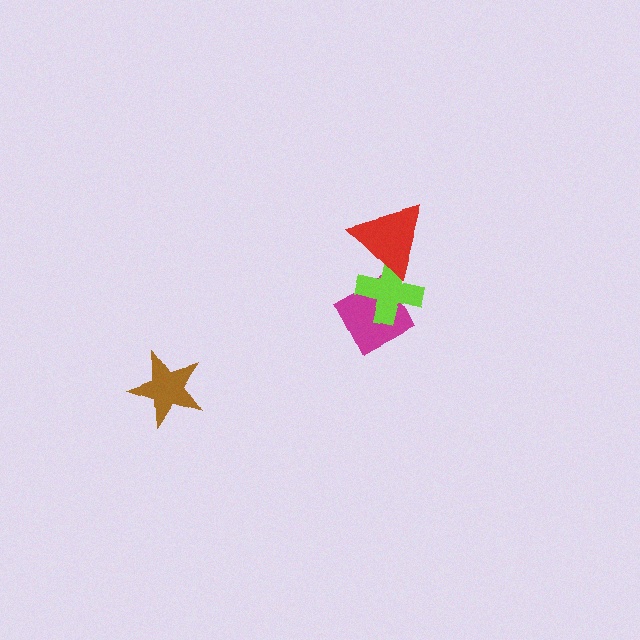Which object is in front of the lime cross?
The red triangle is in front of the lime cross.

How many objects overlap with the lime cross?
2 objects overlap with the lime cross.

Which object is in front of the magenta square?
The lime cross is in front of the magenta square.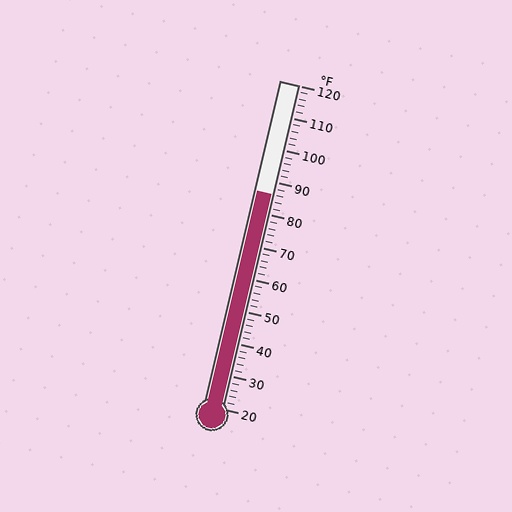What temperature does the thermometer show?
The thermometer shows approximately 86°F.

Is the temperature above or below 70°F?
The temperature is above 70°F.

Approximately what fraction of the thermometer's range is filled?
The thermometer is filled to approximately 65% of its range.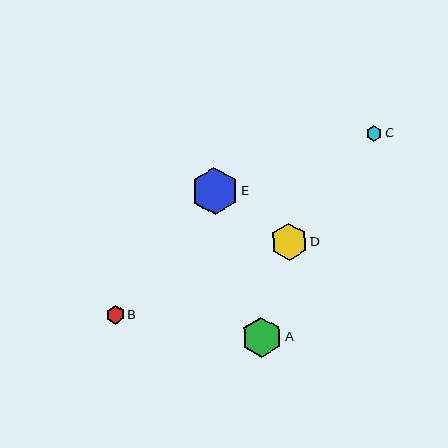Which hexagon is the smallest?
Hexagon C is the smallest with a size of approximately 16 pixels.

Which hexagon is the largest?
Hexagon E is the largest with a size of approximately 47 pixels.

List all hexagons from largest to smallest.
From largest to smallest: E, A, D, B, C.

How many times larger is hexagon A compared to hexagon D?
Hexagon A is approximately 1.1 times the size of hexagon D.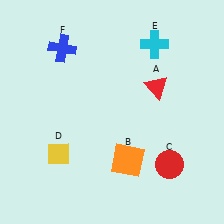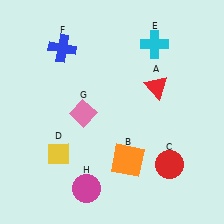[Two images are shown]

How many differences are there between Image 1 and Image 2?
There are 2 differences between the two images.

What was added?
A pink diamond (G), a magenta circle (H) were added in Image 2.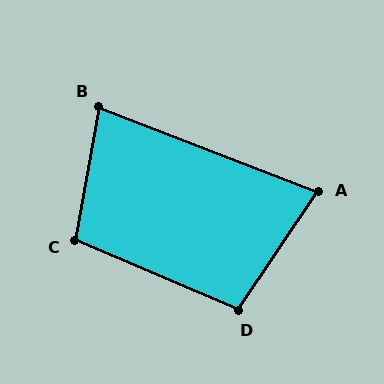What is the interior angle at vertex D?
Approximately 101 degrees (obtuse).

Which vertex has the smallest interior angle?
A, at approximately 77 degrees.